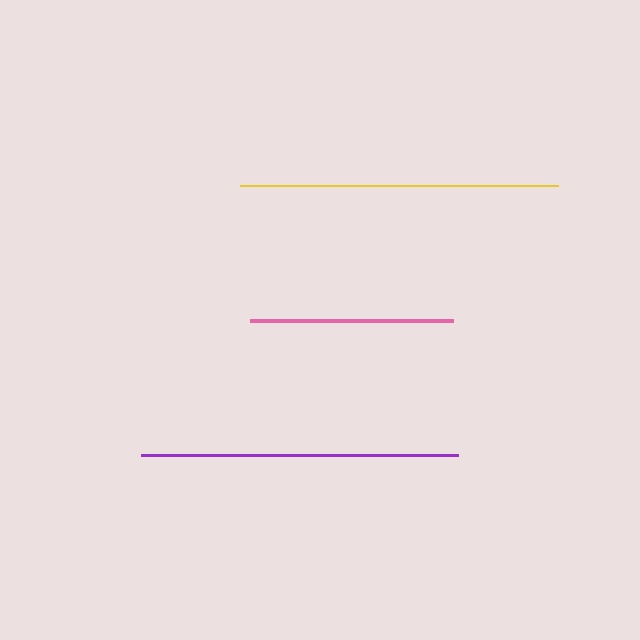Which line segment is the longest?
The yellow line is the longest at approximately 318 pixels.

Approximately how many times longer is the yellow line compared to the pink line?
The yellow line is approximately 1.6 times the length of the pink line.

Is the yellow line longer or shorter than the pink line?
The yellow line is longer than the pink line.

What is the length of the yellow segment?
The yellow segment is approximately 318 pixels long.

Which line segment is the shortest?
The pink line is the shortest at approximately 203 pixels.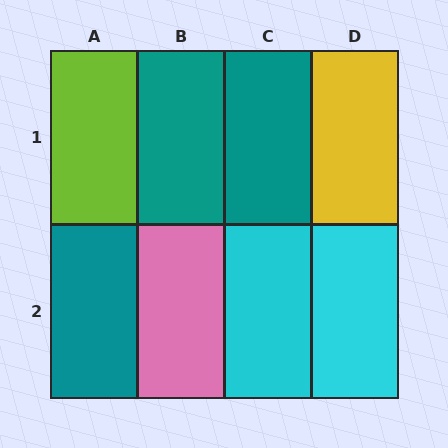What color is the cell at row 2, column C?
Cyan.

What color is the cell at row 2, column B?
Pink.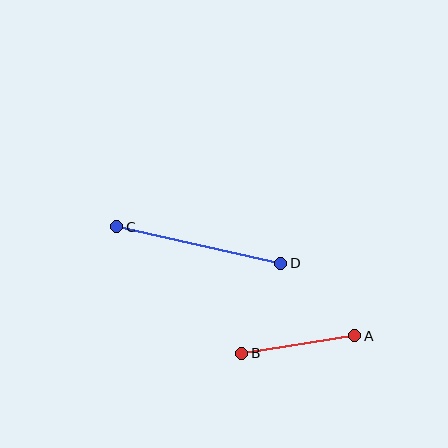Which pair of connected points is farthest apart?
Points C and D are farthest apart.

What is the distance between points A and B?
The distance is approximately 114 pixels.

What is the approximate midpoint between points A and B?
The midpoint is at approximately (298, 344) pixels.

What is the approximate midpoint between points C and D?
The midpoint is at approximately (199, 245) pixels.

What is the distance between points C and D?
The distance is approximately 168 pixels.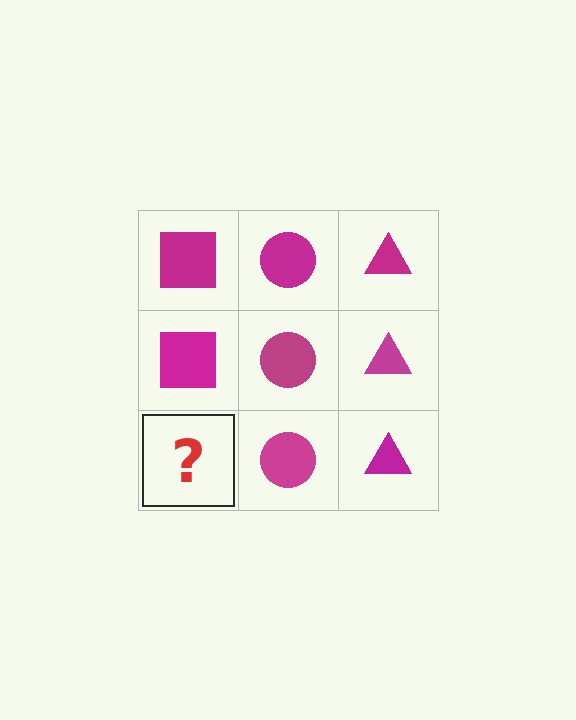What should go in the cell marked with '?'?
The missing cell should contain a magenta square.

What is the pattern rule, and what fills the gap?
The rule is that each column has a consistent shape. The gap should be filled with a magenta square.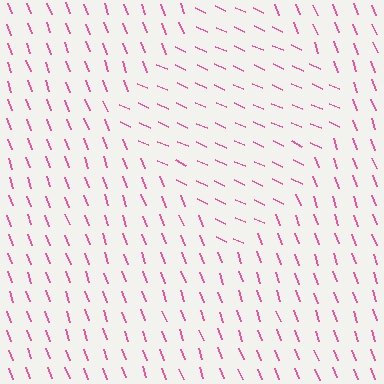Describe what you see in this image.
The image is filled with small pink line segments. A diamond region in the image has lines oriented differently from the surrounding lines, creating a visible texture boundary.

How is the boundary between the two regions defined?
The boundary is defined purely by a change in line orientation (approximately 45 degrees difference). All lines are the same color and thickness.